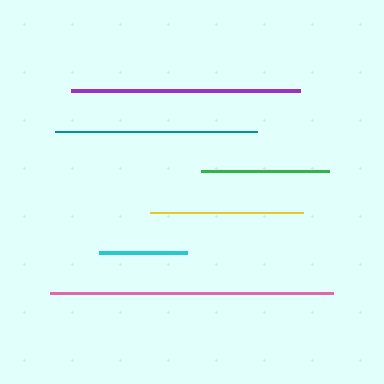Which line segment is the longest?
The pink line is the longest at approximately 283 pixels.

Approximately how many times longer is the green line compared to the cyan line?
The green line is approximately 1.5 times the length of the cyan line.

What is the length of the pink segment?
The pink segment is approximately 283 pixels long.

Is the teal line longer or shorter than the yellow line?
The teal line is longer than the yellow line.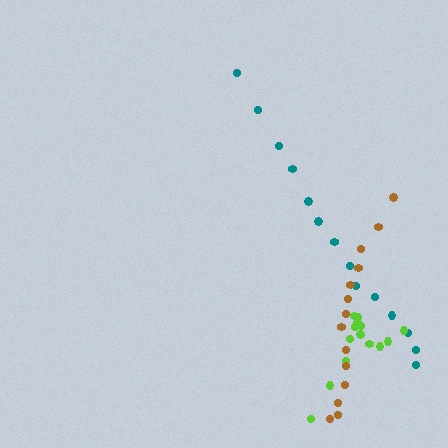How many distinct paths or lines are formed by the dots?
There are 3 distinct paths.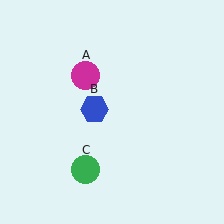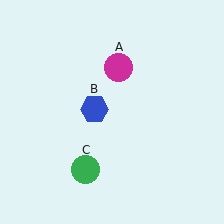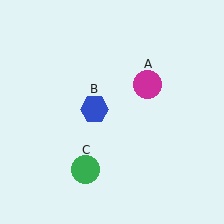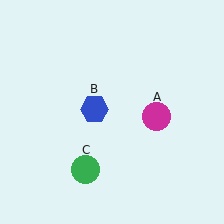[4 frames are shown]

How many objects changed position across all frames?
1 object changed position: magenta circle (object A).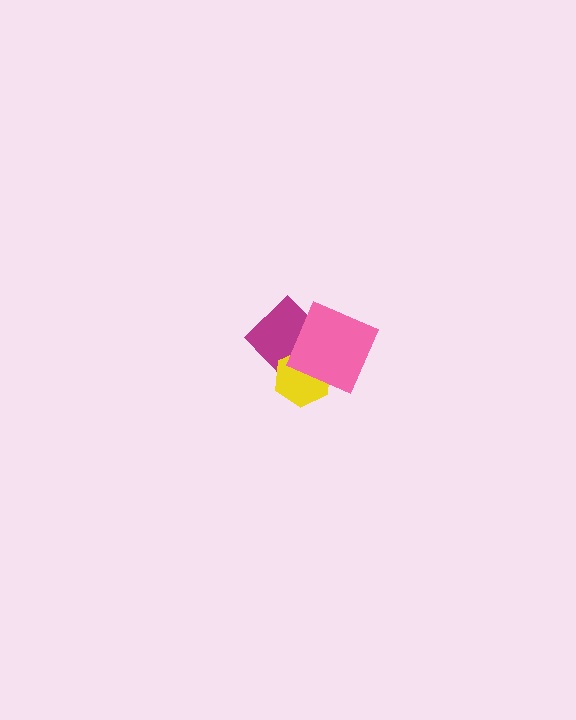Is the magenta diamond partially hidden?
Yes, it is partially covered by another shape.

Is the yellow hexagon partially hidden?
Yes, it is partially covered by another shape.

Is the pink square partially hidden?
No, no other shape covers it.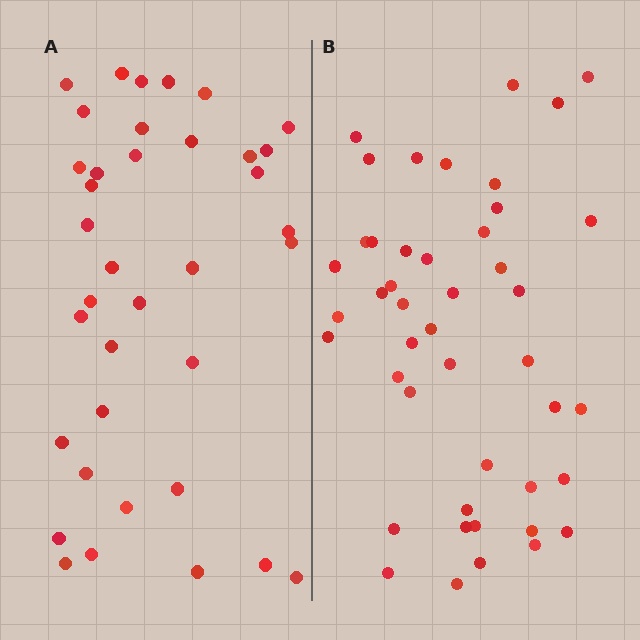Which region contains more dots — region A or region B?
Region B (the right region) has more dots.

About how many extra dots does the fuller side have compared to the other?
Region B has roughly 8 or so more dots than region A.